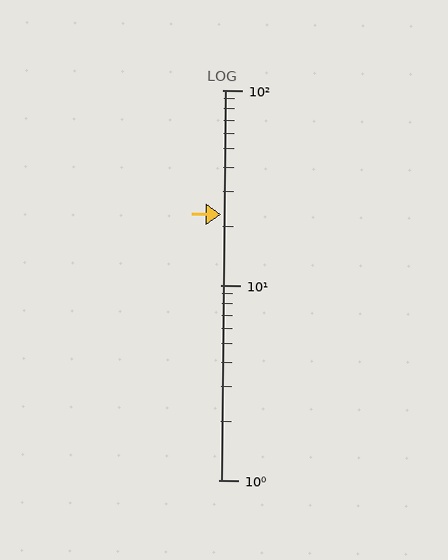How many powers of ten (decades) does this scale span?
The scale spans 2 decades, from 1 to 100.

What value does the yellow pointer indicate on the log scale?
The pointer indicates approximately 23.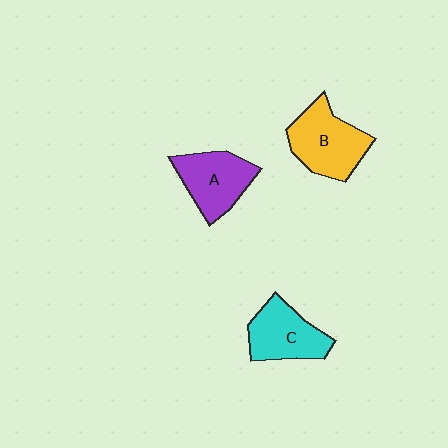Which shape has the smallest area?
Shape C (cyan).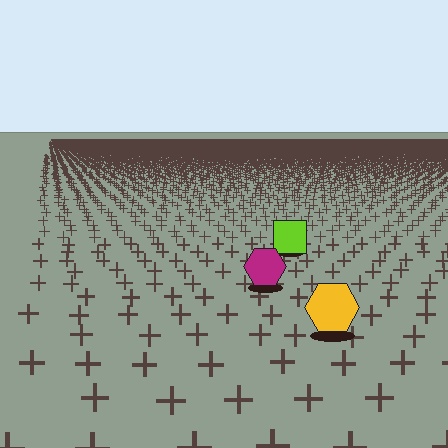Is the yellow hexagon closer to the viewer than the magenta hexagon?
Yes. The yellow hexagon is closer — you can tell from the texture gradient: the ground texture is coarser near it.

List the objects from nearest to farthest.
From nearest to farthest: the yellow hexagon, the magenta hexagon, the lime square.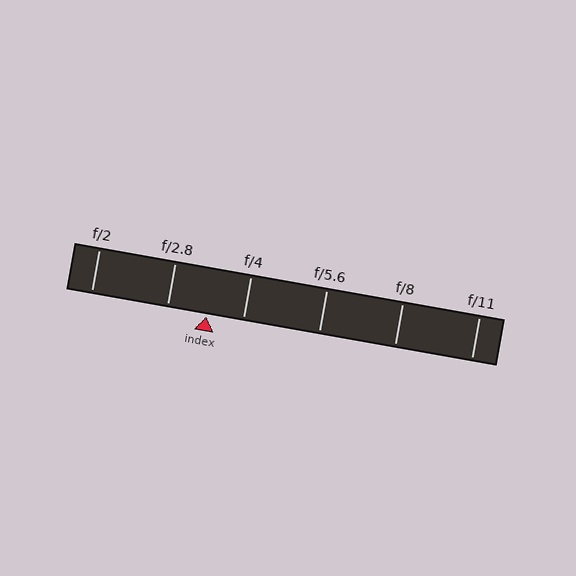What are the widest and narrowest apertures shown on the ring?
The widest aperture shown is f/2 and the narrowest is f/11.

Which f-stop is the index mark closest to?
The index mark is closest to f/4.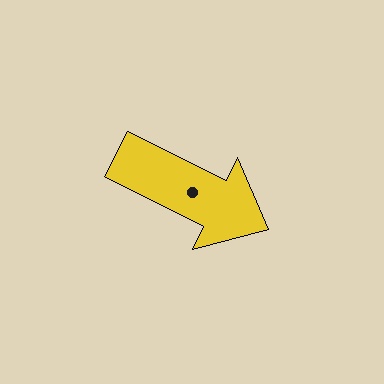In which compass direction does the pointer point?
Southeast.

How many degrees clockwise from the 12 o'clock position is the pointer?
Approximately 116 degrees.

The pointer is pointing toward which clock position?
Roughly 4 o'clock.